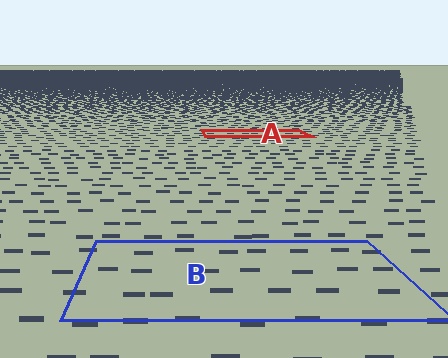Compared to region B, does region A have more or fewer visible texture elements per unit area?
Region A has more texture elements per unit area — they are packed more densely because it is farther away.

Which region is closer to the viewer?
Region B is closer. The texture elements there are larger and more spread out.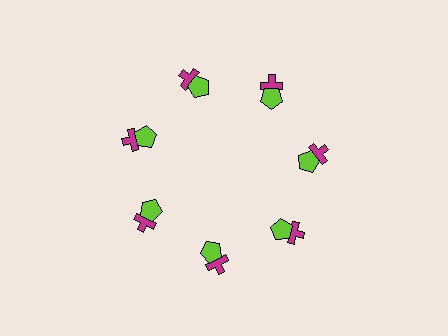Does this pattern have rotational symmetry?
Yes, this pattern has 7-fold rotational symmetry. It looks the same after rotating 51 degrees around the center.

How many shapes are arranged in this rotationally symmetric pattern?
There are 14 shapes, arranged in 7 groups of 2.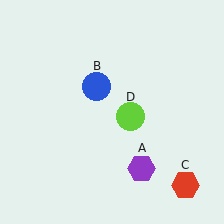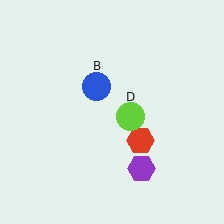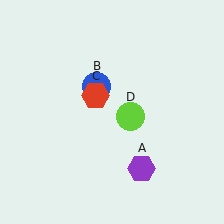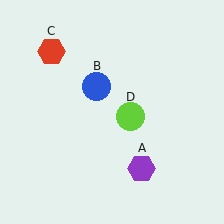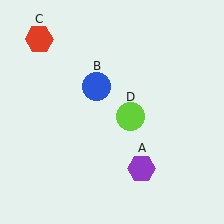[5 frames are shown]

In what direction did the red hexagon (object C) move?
The red hexagon (object C) moved up and to the left.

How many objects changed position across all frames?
1 object changed position: red hexagon (object C).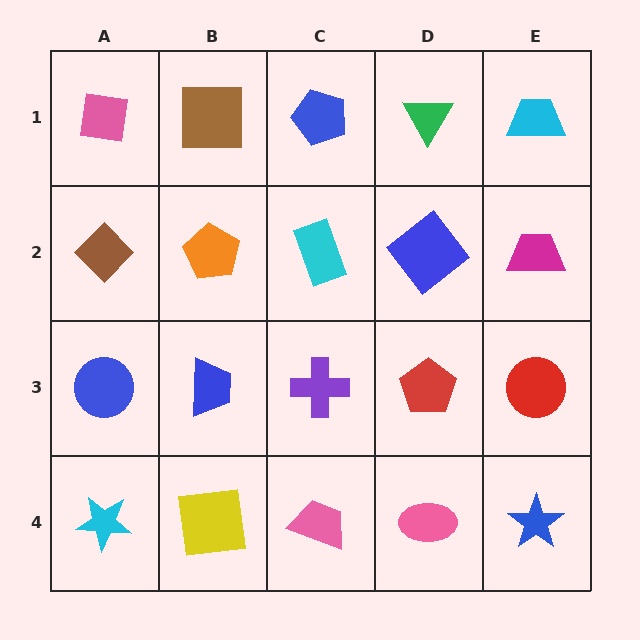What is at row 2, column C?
A cyan rectangle.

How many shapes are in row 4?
5 shapes.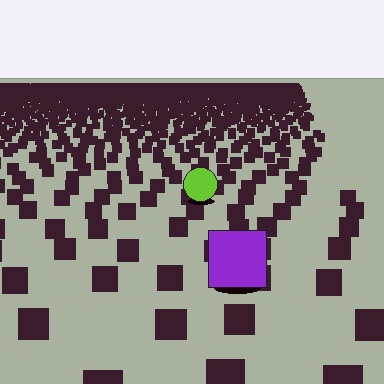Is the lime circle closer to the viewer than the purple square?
No. The purple square is closer — you can tell from the texture gradient: the ground texture is coarser near it.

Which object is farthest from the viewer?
The lime circle is farthest from the viewer. It appears smaller and the ground texture around it is denser.